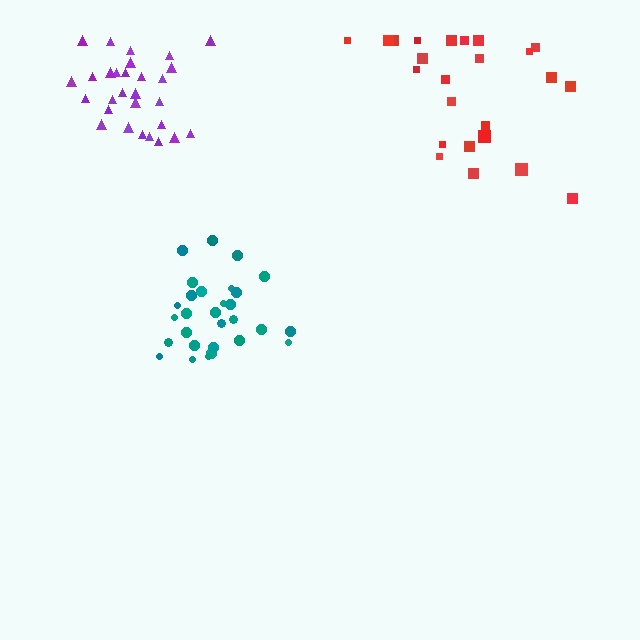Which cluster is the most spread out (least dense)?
Red.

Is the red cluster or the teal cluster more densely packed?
Teal.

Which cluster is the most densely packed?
Purple.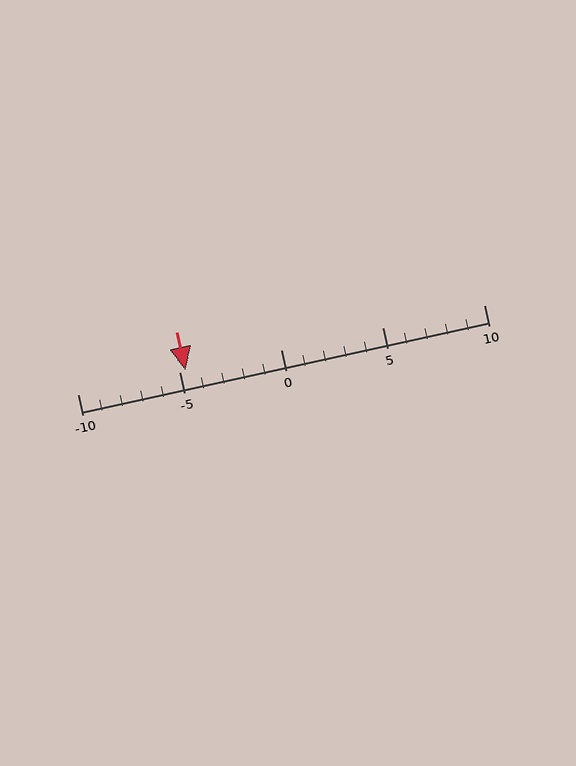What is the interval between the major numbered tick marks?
The major tick marks are spaced 5 units apart.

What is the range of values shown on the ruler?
The ruler shows values from -10 to 10.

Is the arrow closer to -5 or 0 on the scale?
The arrow is closer to -5.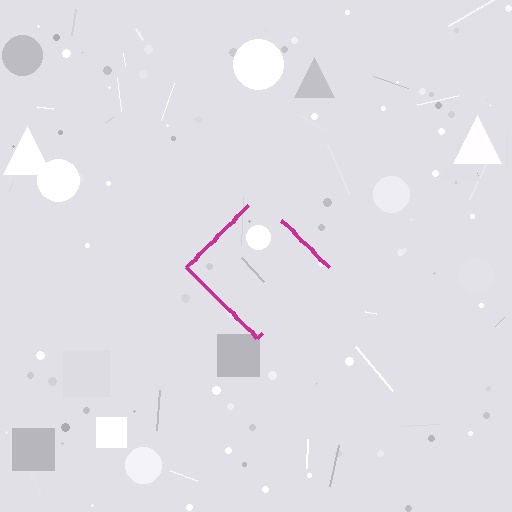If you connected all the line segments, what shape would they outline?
They would outline a diamond.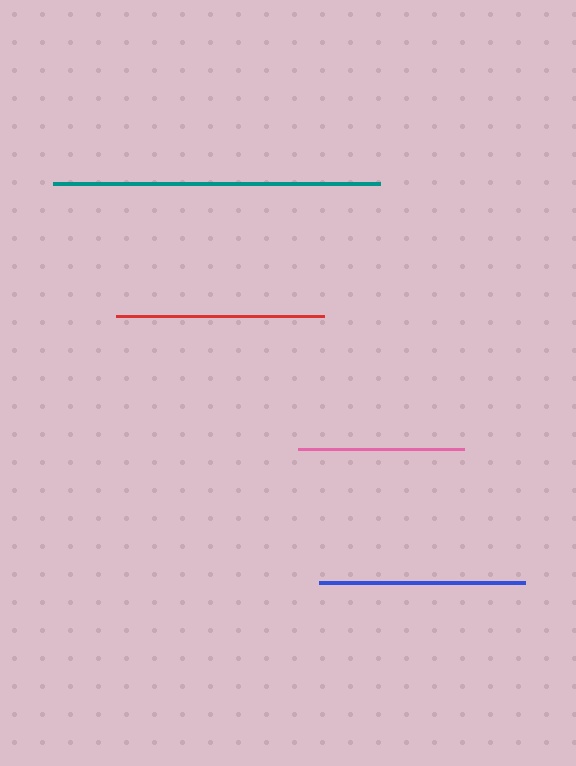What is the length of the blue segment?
The blue segment is approximately 206 pixels long.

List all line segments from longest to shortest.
From longest to shortest: teal, red, blue, pink.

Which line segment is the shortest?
The pink line is the shortest at approximately 166 pixels.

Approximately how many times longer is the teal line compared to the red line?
The teal line is approximately 1.6 times the length of the red line.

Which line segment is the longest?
The teal line is the longest at approximately 327 pixels.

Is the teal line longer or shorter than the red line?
The teal line is longer than the red line.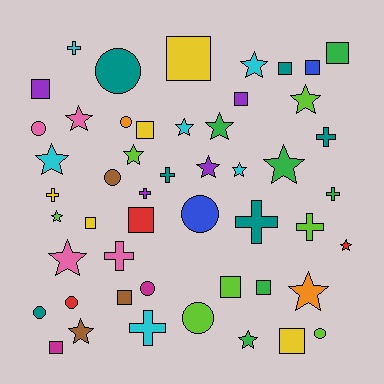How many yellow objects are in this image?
There are 5 yellow objects.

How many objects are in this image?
There are 50 objects.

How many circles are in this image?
There are 10 circles.